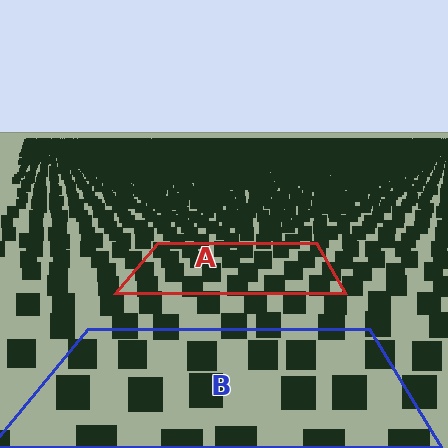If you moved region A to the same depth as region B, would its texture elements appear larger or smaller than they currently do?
They would appear larger. At a closer depth, the same texture elements are projected at a bigger on-screen size.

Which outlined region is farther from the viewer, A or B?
Region A is farther from the viewer — the texture elements inside it appear smaller and more densely packed.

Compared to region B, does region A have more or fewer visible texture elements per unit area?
Region A has more texture elements per unit area — they are packed more densely because it is farther away.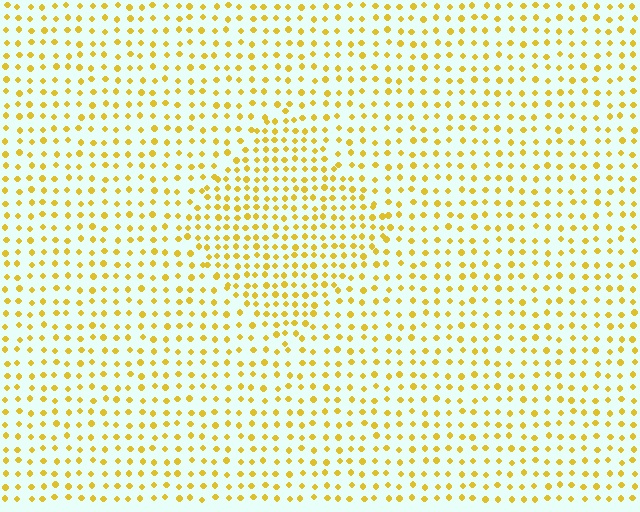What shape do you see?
I see a diamond.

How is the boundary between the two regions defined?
The boundary is defined by a change in element density (approximately 1.6x ratio). All elements are the same color, size, and shape.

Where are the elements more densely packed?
The elements are more densely packed inside the diamond boundary.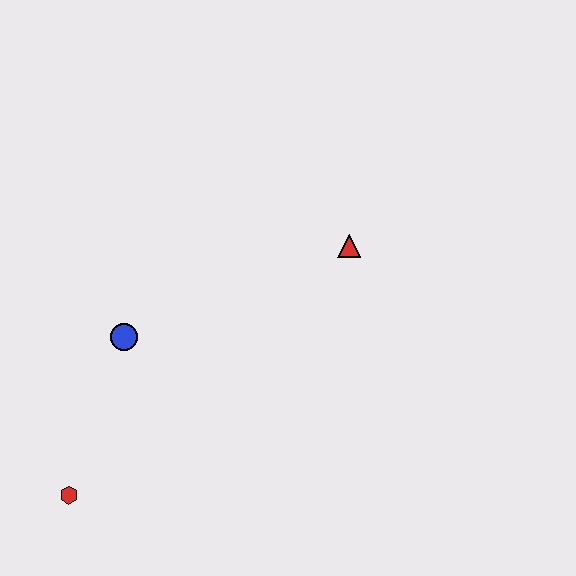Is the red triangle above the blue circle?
Yes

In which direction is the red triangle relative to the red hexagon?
The red triangle is to the right of the red hexagon.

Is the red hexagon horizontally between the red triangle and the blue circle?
No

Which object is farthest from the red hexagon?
The red triangle is farthest from the red hexagon.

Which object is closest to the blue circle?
The red hexagon is closest to the blue circle.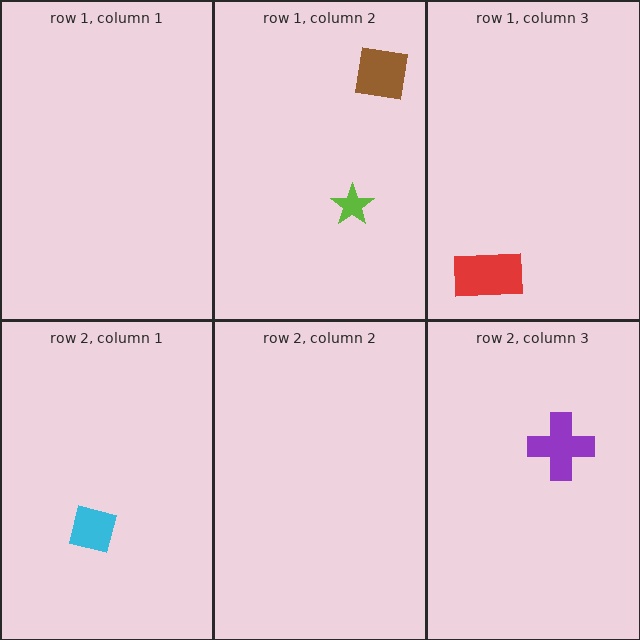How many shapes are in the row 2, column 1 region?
1.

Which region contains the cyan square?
The row 2, column 1 region.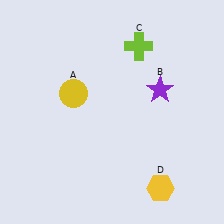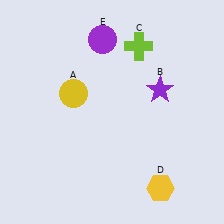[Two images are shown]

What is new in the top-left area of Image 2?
A purple circle (E) was added in the top-left area of Image 2.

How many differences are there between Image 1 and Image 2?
There is 1 difference between the two images.